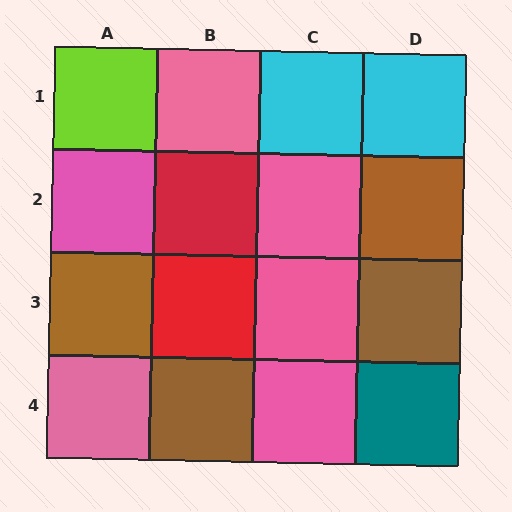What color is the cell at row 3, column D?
Brown.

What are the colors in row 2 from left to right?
Pink, red, pink, brown.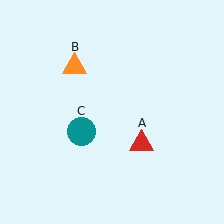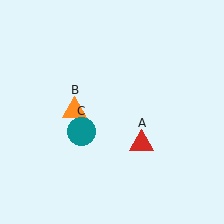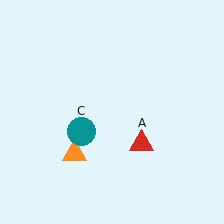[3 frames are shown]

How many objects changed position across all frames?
1 object changed position: orange triangle (object B).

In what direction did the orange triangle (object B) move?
The orange triangle (object B) moved down.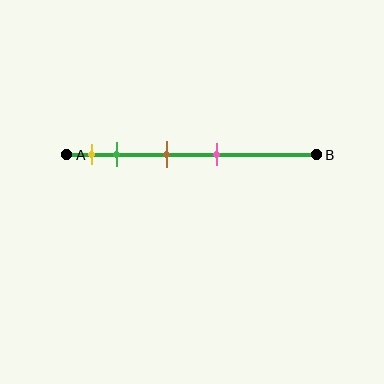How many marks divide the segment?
There are 4 marks dividing the segment.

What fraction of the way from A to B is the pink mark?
The pink mark is approximately 60% (0.6) of the way from A to B.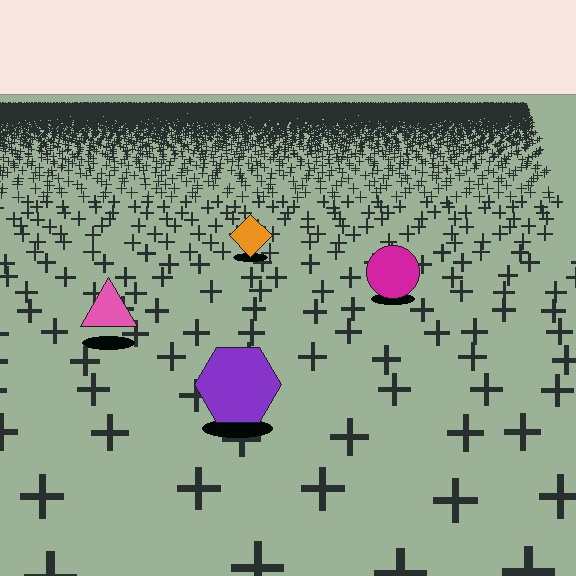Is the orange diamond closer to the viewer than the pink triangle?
No. The pink triangle is closer — you can tell from the texture gradient: the ground texture is coarser near it.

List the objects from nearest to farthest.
From nearest to farthest: the purple hexagon, the pink triangle, the magenta circle, the orange diamond.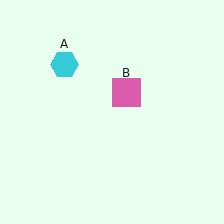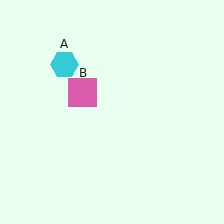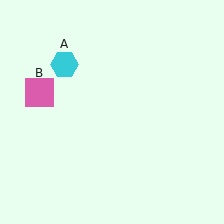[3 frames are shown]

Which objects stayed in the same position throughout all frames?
Cyan hexagon (object A) remained stationary.